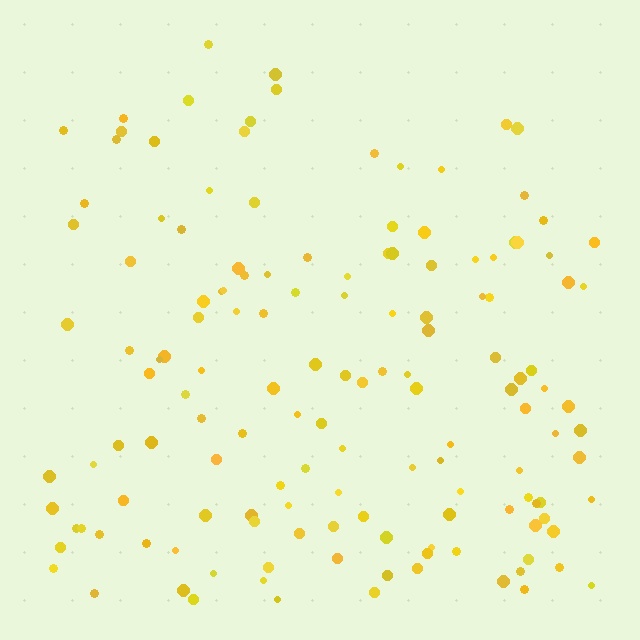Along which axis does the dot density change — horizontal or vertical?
Vertical.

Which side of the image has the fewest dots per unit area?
The top.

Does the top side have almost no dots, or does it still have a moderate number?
Still a moderate number, just noticeably fewer than the bottom.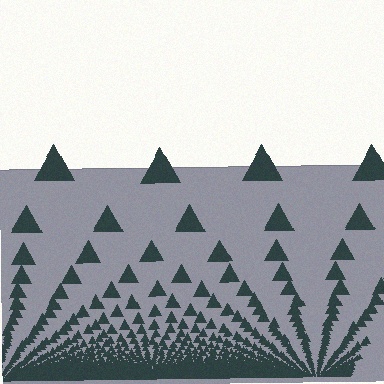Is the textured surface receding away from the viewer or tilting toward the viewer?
The surface appears to tilt toward the viewer. Texture elements get larger and sparser toward the top.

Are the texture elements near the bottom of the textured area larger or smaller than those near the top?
Smaller. The gradient is inverted — elements near the bottom are smaller and denser.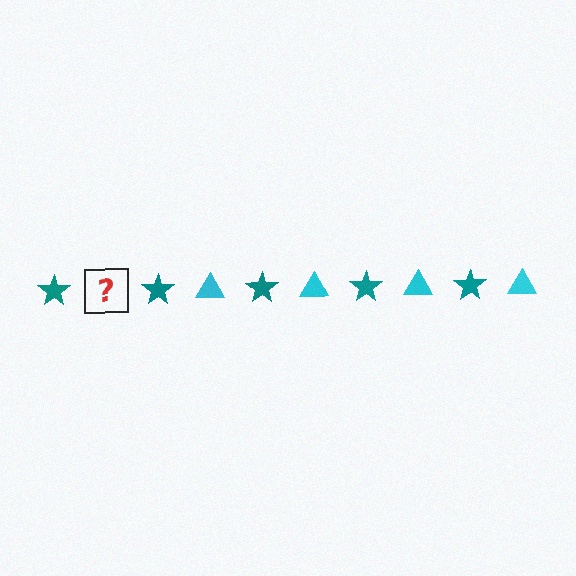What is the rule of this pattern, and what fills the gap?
The rule is that the pattern alternates between teal star and cyan triangle. The gap should be filled with a cyan triangle.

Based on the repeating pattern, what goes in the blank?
The blank should be a cyan triangle.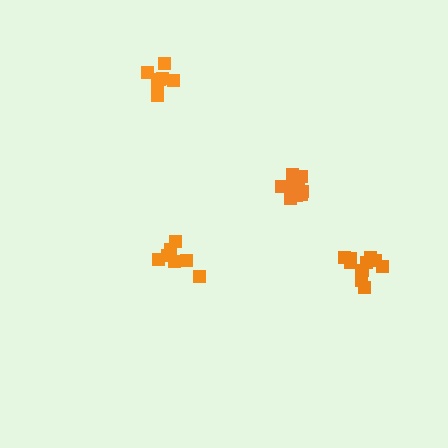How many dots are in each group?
Group 1: 7 dots, Group 2: 9 dots, Group 3: 9 dots, Group 4: 11 dots (36 total).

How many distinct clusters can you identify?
There are 4 distinct clusters.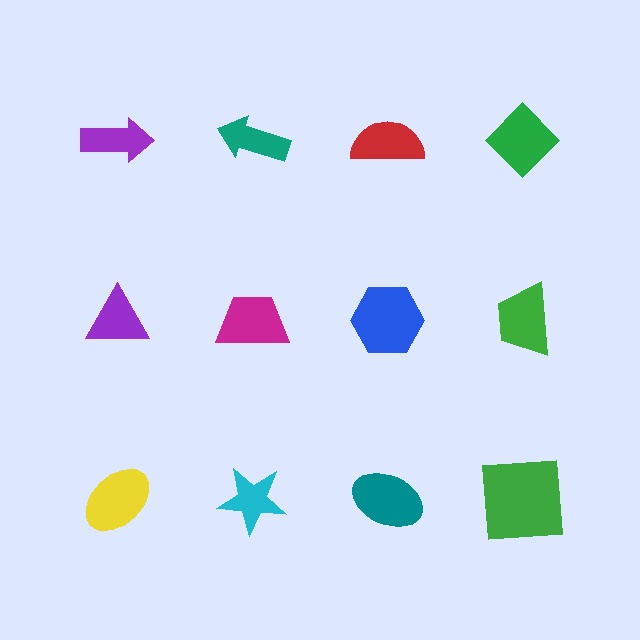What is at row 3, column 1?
A yellow ellipse.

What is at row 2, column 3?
A blue hexagon.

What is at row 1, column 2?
A teal arrow.